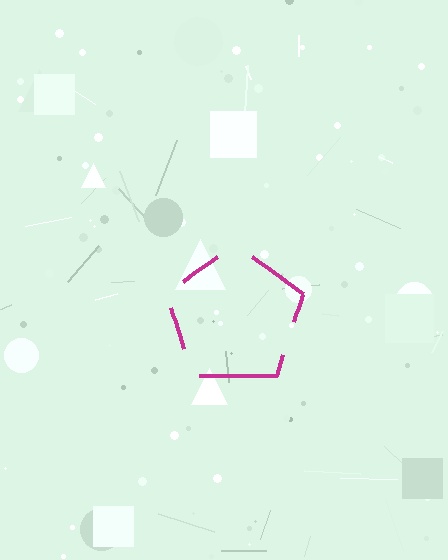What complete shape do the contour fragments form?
The contour fragments form a pentagon.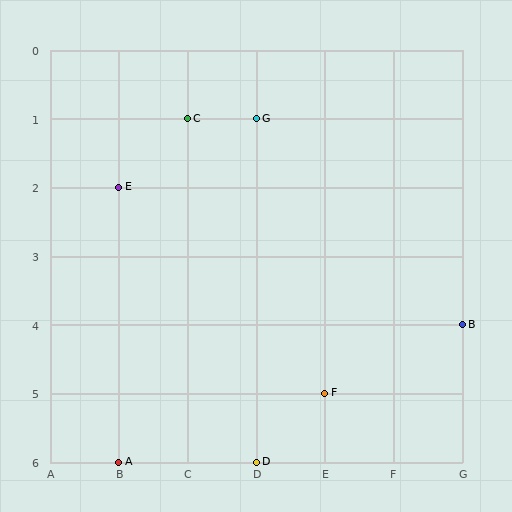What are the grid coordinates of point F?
Point F is at grid coordinates (E, 5).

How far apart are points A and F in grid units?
Points A and F are 3 columns and 1 row apart (about 3.2 grid units diagonally).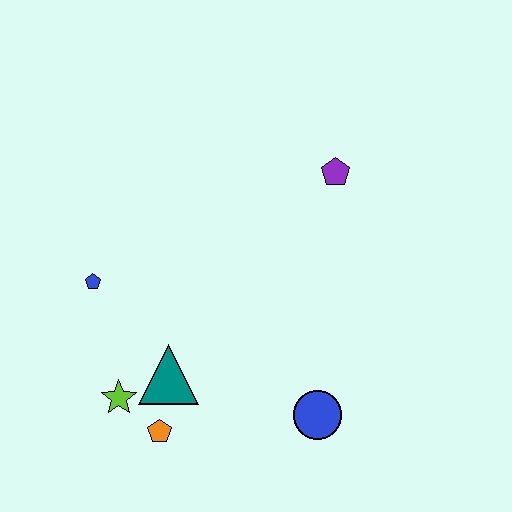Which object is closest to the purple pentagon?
The blue circle is closest to the purple pentagon.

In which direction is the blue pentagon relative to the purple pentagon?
The blue pentagon is to the left of the purple pentagon.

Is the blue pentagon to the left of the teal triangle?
Yes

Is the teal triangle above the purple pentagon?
No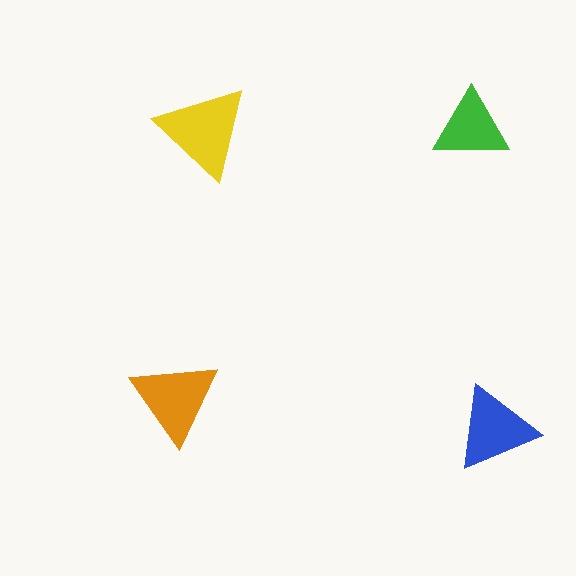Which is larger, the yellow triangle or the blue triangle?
The yellow one.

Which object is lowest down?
The blue triangle is bottommost.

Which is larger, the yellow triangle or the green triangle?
The yellow one.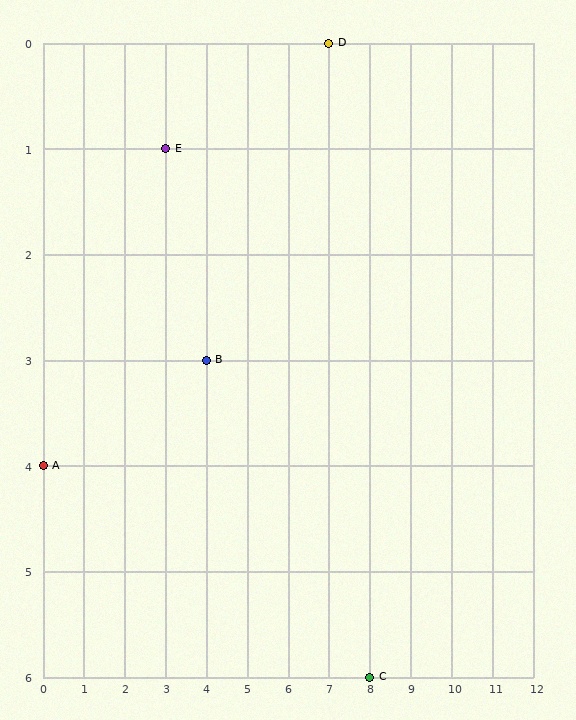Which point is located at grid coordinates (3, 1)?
Point E is at (3, 1).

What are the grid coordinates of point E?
Point E is at grid coordinates (3, 1).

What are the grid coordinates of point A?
Point A is at grid coordinates (0, 4).